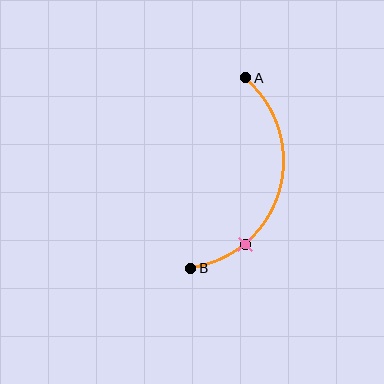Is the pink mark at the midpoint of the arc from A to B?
No. The pink mark lies on the arc but is closer to endpoint B. The arc midpoint would be at the point on the curve equidistant along the arc from both A and B.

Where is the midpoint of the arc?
The arc midpoint is the point on the curve farthest from the straight line joining A and B. It sits to the right of that line.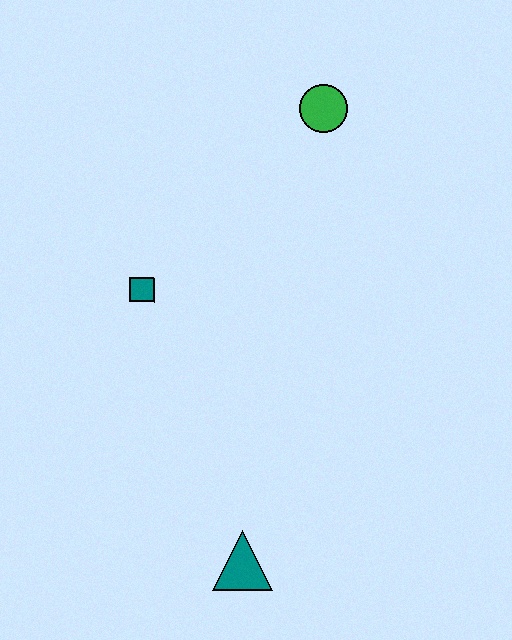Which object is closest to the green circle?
The teal square is closest to the green circle.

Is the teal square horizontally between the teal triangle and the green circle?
No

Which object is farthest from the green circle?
The teal triangle is farthest from the green circle.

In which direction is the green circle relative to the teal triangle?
The green circle is above the teal triangle.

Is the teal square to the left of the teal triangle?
Yes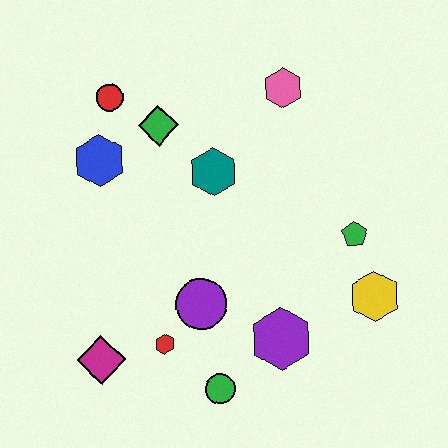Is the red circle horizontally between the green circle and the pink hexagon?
No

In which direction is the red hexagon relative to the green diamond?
The red hexagon is below the green diamond.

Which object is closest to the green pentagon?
The yellow hexagon is closest to the green pentagon.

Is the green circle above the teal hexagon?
No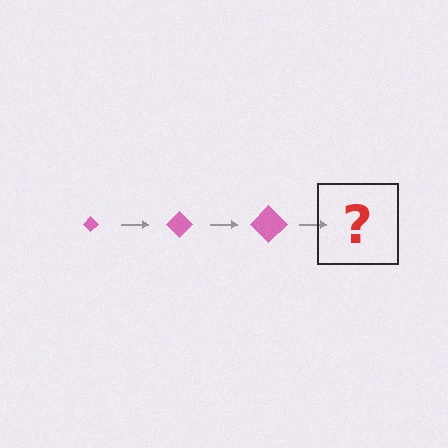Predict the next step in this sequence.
The next step is a pink diamond, larger than the previous one.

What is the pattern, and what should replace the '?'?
The pattern is that the diamond gets progressively larger each step. The '?' should be a pink diamond, larger than the previous one.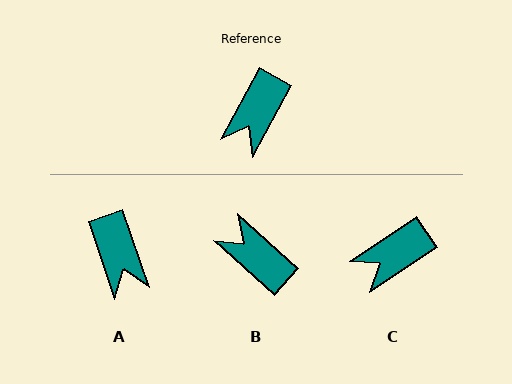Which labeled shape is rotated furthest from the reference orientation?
B, about 104 degrees away.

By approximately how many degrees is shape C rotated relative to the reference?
Approximately 28 degrees clockwise.